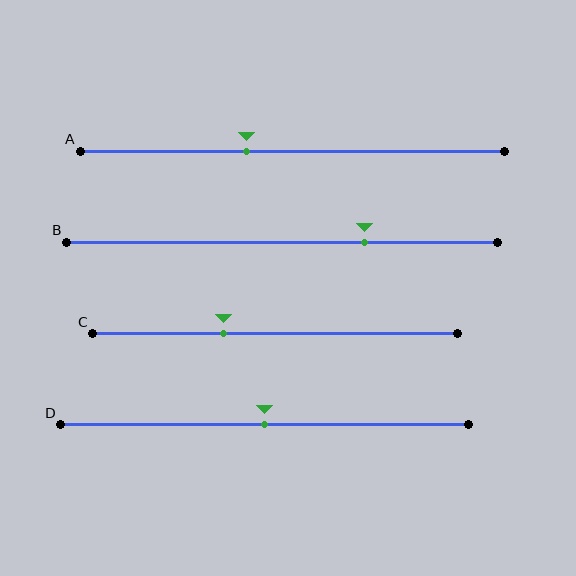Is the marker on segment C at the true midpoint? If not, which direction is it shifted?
No, the marker on segment C is shifted to the left by about 14% of the segment length.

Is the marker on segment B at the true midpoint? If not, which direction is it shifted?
No, the marker on segment B is shifted to the right by about 19% of the segment length.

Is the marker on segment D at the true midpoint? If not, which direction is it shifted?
Yes, the marker on segment D is at the true midpoint.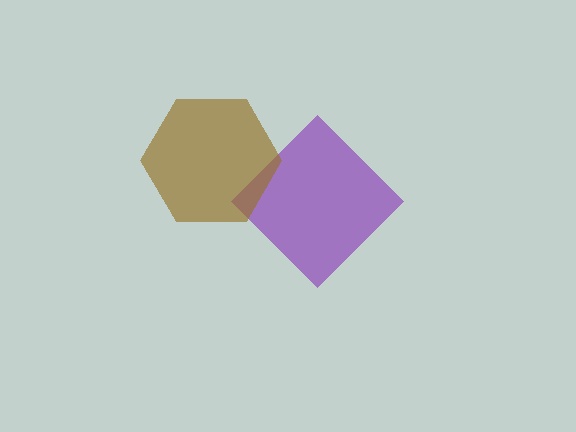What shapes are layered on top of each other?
The layered shapes are: a purple diamond, a brown hexagon.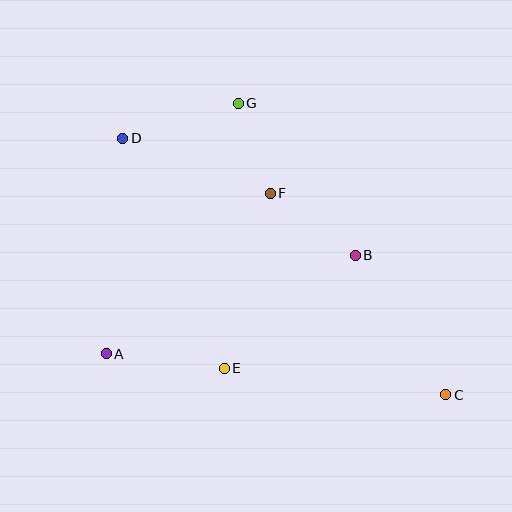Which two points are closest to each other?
Points F and G are closest to each other.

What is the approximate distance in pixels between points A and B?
The distance between A and B is approximately 268 pixels.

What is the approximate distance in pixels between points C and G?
The distance between C and G is approximately 358 pixels.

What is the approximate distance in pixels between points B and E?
The distance between B and E is approximately 173 pixels.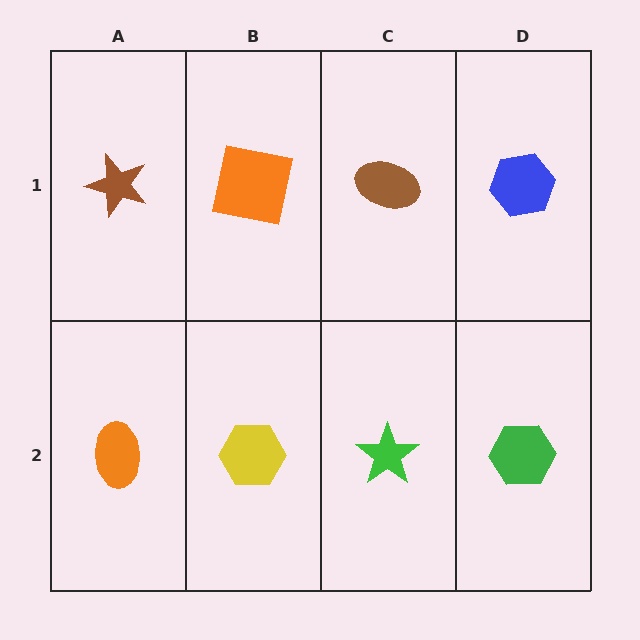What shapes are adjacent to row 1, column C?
A green star (row 2, column C), an orange square (row 1, column B), a blue hexagon (row 1, column D).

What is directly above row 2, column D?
A blue hexagon.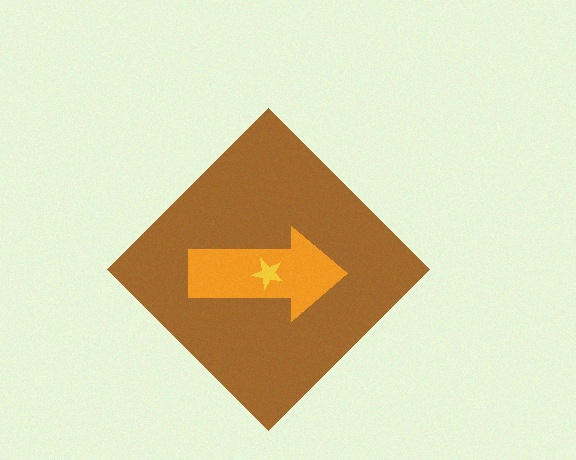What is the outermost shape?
The brown diamond.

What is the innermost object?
The yellow star.